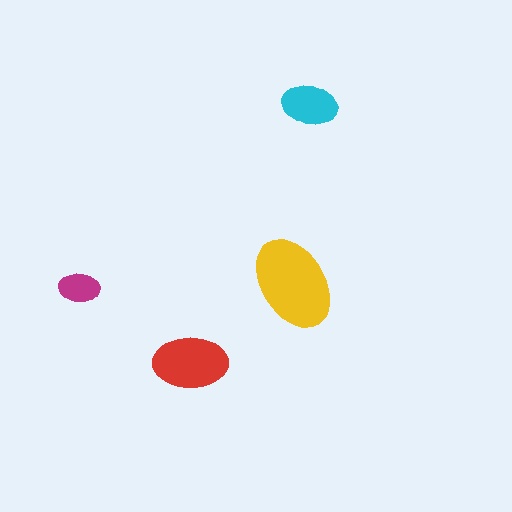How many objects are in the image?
There are 4 objects in the image.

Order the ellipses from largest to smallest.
the yellow one, the red one, the cyan one, the magenta one.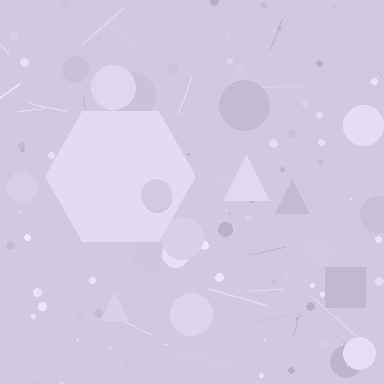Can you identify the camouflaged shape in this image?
The camouflaged shape is a hexagon.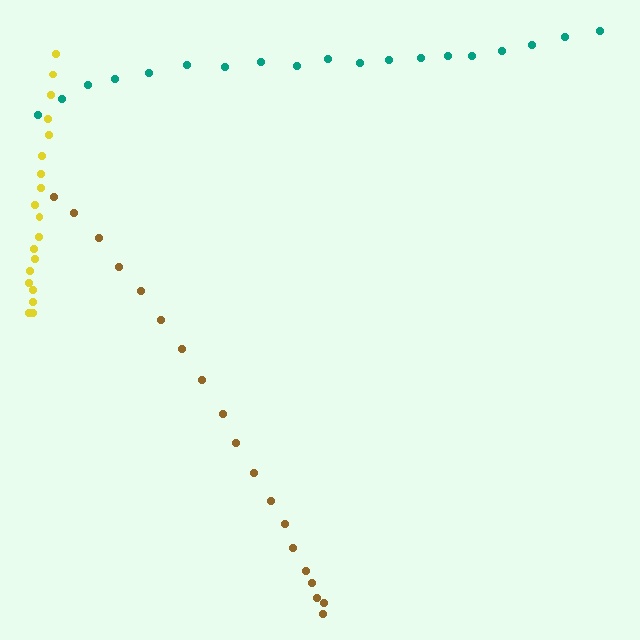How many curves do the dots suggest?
There are 3 distinct paths.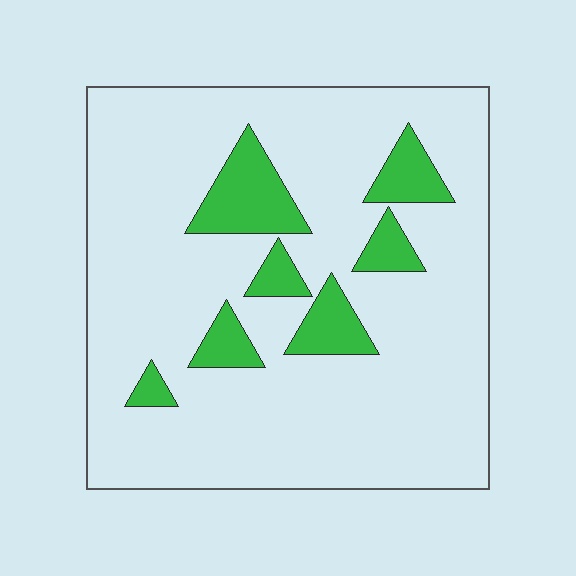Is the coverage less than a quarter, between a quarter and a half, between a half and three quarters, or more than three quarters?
Less than a quarter.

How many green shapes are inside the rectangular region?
7.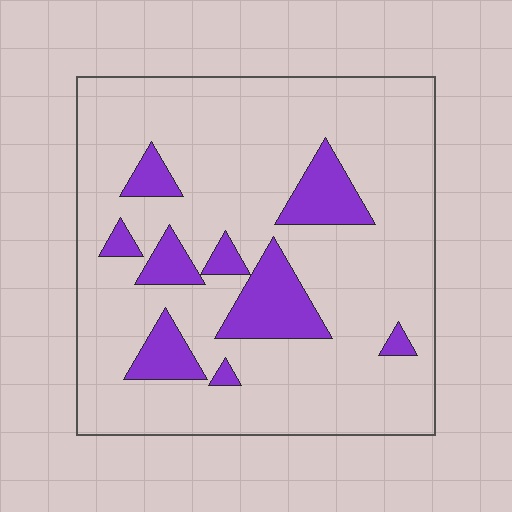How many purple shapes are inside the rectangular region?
9.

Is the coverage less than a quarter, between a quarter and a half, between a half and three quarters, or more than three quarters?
Less than a quarter.